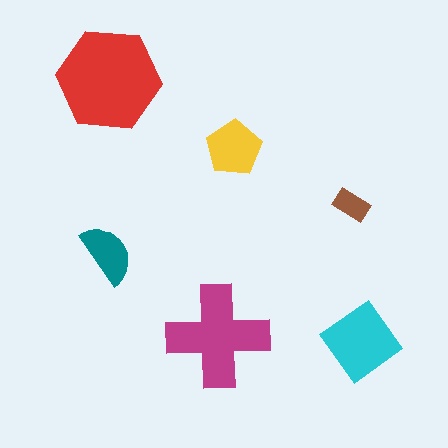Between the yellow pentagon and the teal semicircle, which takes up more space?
The yellow pentagon.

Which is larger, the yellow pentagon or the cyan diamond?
The cyan diamond.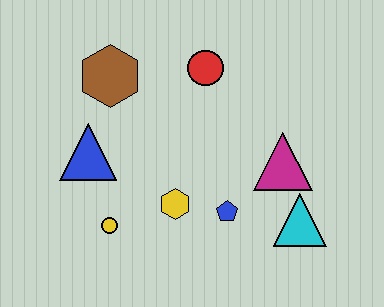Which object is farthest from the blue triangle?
The cyan triangle is farthest from the blue triangle.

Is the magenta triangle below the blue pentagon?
No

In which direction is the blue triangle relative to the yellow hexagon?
The blue triangle is to the left of the yellow hexagon.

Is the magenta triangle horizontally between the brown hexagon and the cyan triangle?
Yes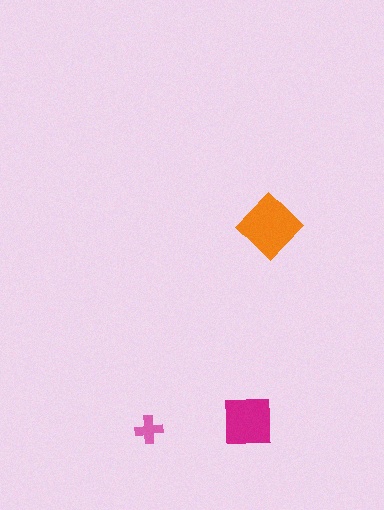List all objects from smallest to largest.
The pink cross, the magenta square, the orange diamond.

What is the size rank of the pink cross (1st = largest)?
3rd.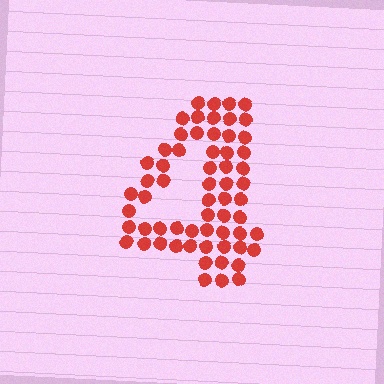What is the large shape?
The large shape is the digit 4.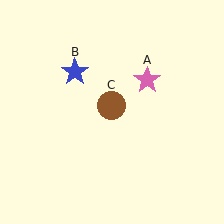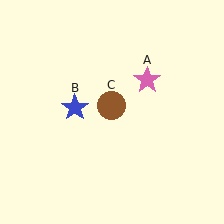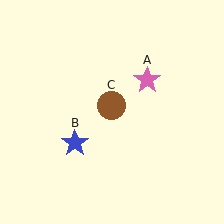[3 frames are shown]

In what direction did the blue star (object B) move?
The blue star (object B) moved down.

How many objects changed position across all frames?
1 object changed position: blue star (object B).